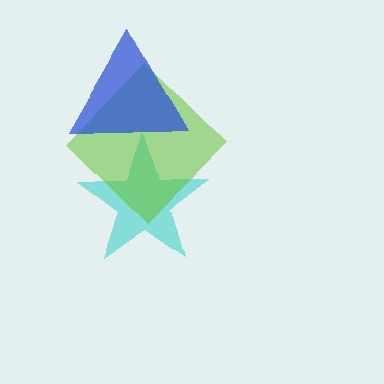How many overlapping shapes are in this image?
There are 3 overlapping shapes in the image.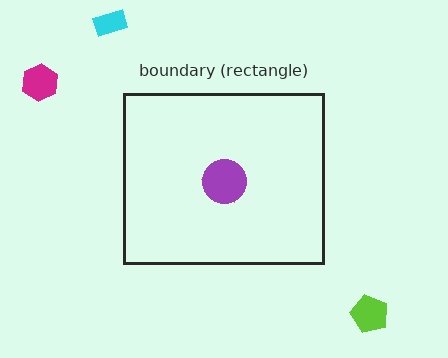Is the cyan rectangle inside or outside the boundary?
Outside.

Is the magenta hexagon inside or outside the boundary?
Outside.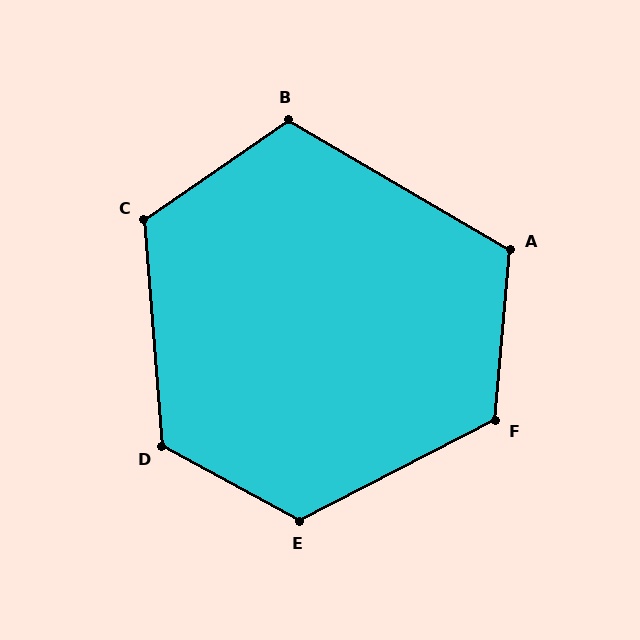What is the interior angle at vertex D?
Approximately 123 degrees (obtuse).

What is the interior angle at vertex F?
Approximately 122 degrees (obtuse).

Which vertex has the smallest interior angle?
B, at approximately 115 degrees.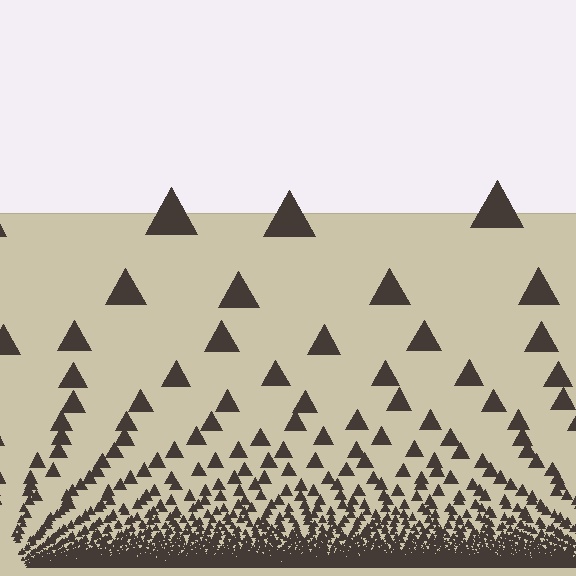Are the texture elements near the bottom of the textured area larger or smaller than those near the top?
Smaller. The gradient is inverted — elements near the bottom are smaller and denser.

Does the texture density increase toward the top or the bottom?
Density increases toward the bottom.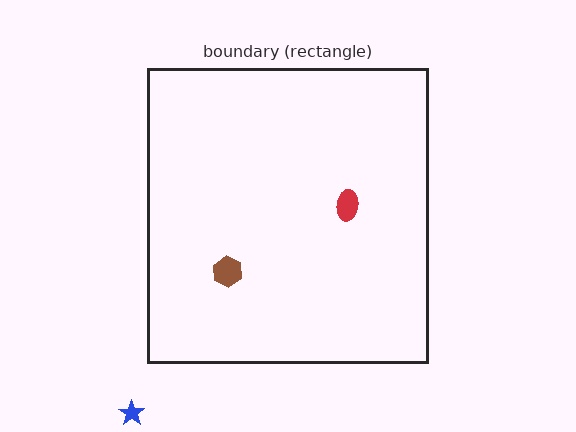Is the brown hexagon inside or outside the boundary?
Inside.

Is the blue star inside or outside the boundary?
Outside.